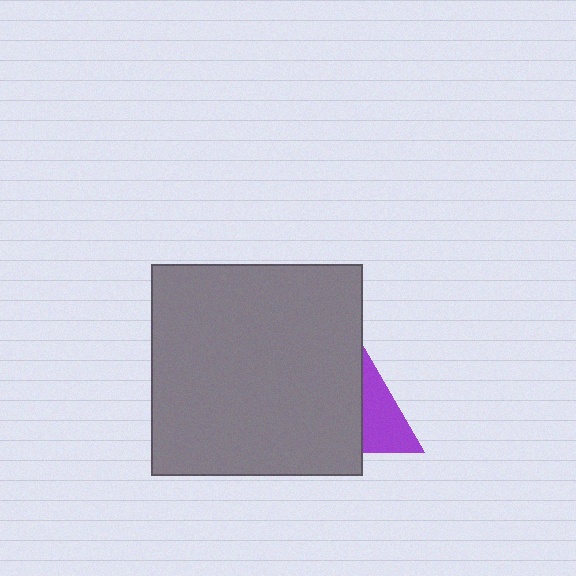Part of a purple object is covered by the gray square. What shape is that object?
It is a triangle.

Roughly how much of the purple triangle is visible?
About half of it is visible (roughly 45%).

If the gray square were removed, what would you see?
You would see the complete purple triangle.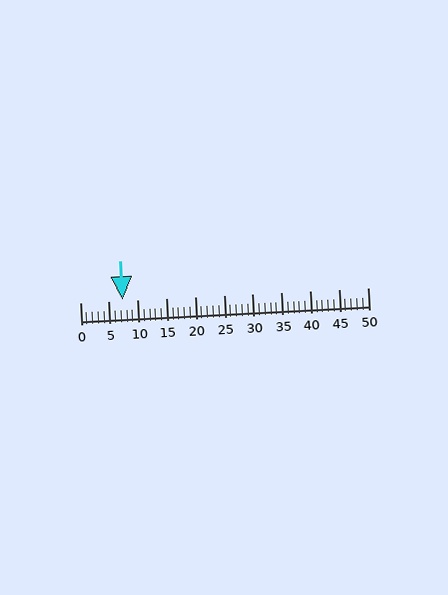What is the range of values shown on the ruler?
The ruler shows values from 0 to 50.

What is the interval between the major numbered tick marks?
The major tick marks are spaced 5 units apart.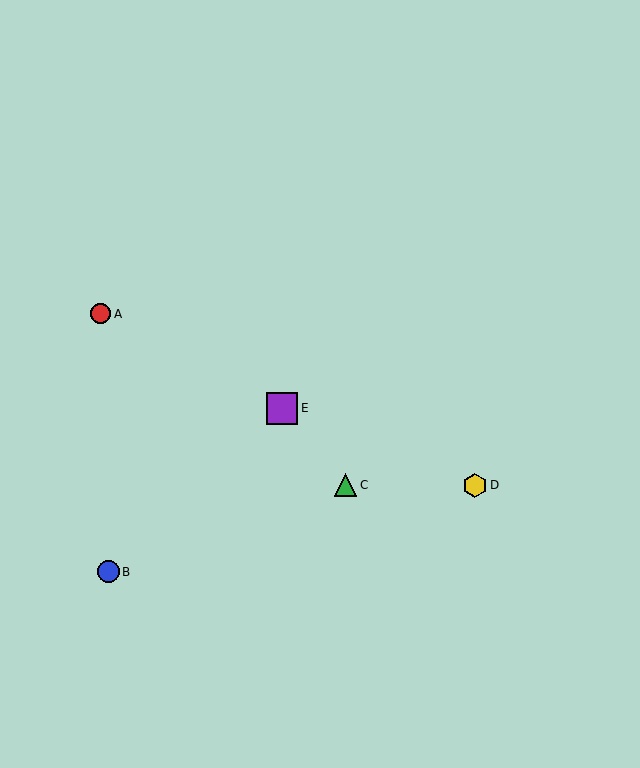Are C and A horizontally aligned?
No, C is at y≈485 and A is at y≈314.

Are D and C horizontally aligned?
Yes, both are at y≈485.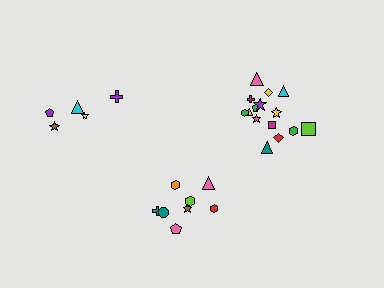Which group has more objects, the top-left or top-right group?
The top-right group.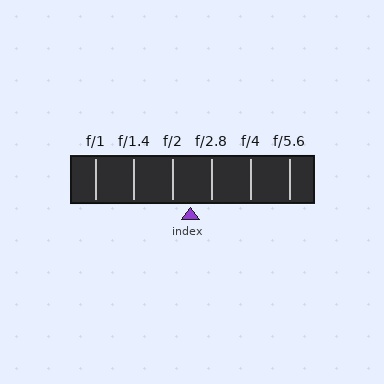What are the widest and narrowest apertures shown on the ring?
The widest aperture shown is f/1 and the narrowest is f/5.6.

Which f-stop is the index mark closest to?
The index mark is closest to f/2.